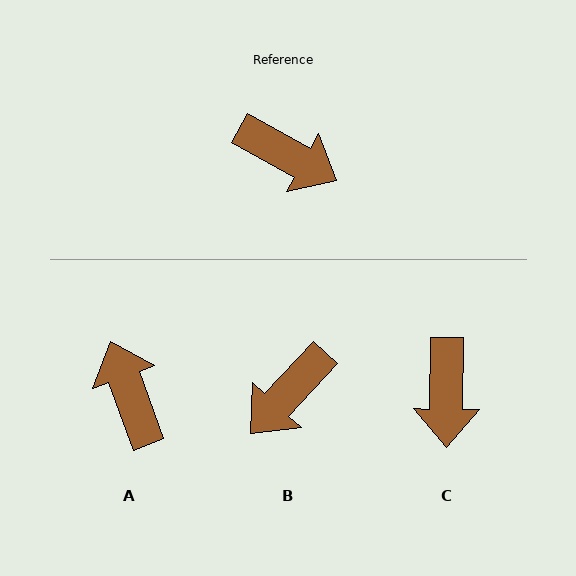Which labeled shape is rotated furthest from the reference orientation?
A, about 139 degrees away.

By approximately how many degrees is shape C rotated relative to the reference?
Approximately 62 degrees clockwise.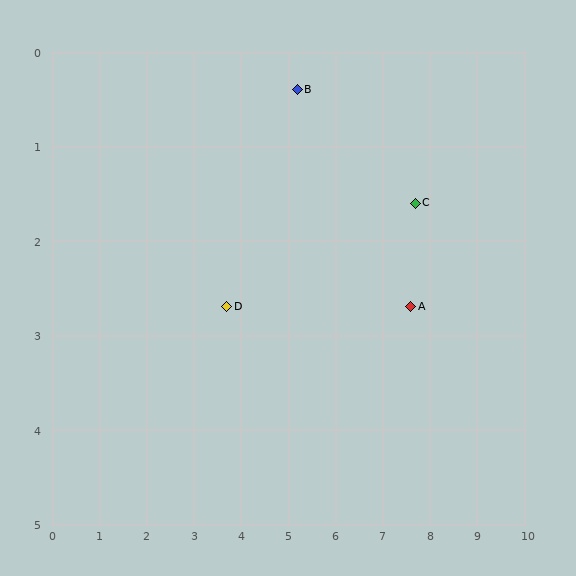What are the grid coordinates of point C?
Point C is at approximately (7.7, 1.6).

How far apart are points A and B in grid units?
Points A and B are about 3.3 grid units apart.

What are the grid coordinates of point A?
Point A is at approximately (7.6, 2.7).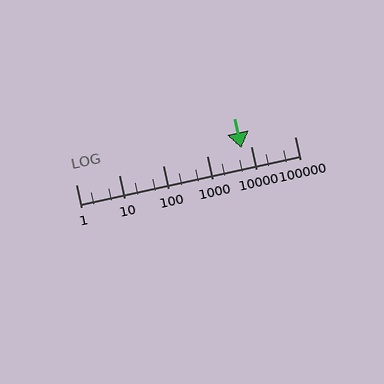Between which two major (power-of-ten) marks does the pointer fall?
The pointer is between 1000 and 10000.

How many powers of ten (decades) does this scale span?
The scale spans 5 decades, from 1 to 100000.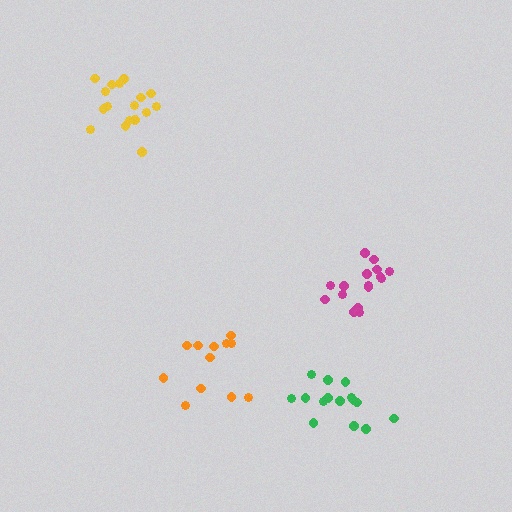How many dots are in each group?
Group 1: 17 dots, Group 2: 16 dots, Group 3: 12 dots, Group 4: 15 dots (60 total).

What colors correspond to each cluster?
The clusters are colored: yellow, magenta, orange, green.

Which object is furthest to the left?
The yellow cluster is leftmost.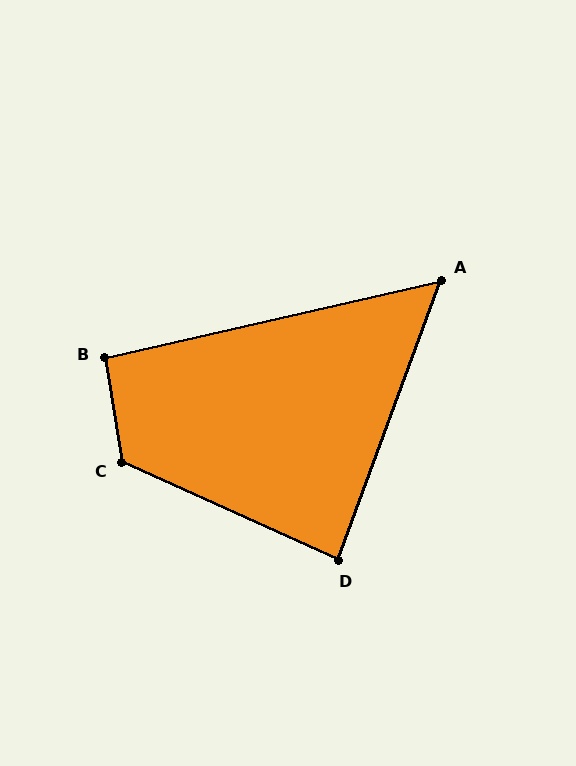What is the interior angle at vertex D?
Approximately 86 degrees (approximately right).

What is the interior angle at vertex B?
Approximately 94 degrees (approximately right).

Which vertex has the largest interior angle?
C, at approximately 123 degrees.